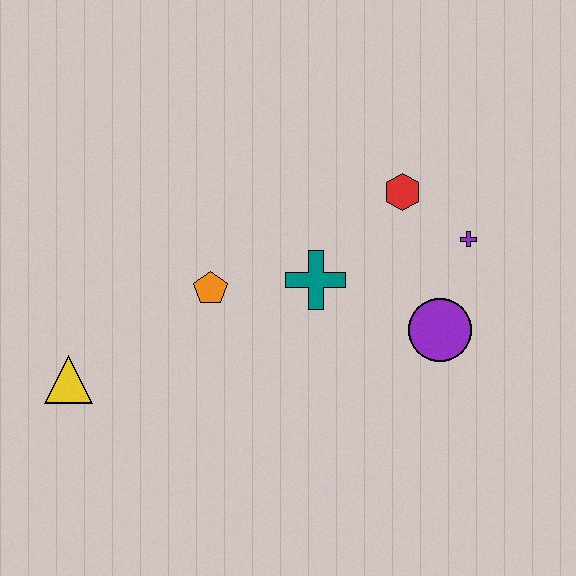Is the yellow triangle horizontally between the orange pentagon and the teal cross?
No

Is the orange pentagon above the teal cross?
No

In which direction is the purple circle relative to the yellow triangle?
The purple circle is to the right of the yellow triangle.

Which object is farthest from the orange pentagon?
The purple cross is farthest from the orange pentagon.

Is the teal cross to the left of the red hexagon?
Yes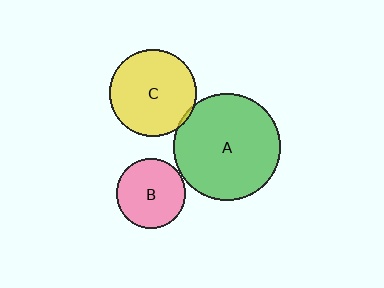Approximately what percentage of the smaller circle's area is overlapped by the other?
Approximately 5%.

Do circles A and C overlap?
Yes.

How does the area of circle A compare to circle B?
Approximately 2.4 times.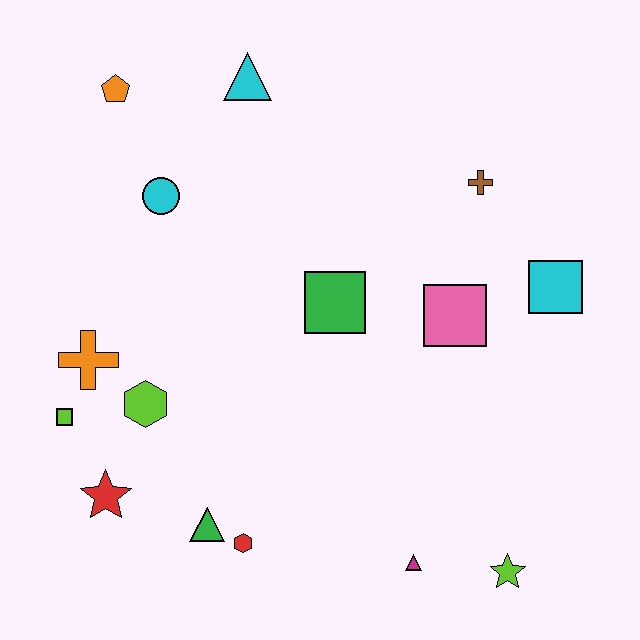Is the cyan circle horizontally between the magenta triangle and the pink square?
No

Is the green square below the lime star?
No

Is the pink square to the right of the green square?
Yes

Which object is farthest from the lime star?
The orange pentagon is farthest from the lime star.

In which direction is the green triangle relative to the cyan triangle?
The green triangle is below the cyan triangle.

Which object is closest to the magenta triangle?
The lime star is closest to the magenta triangle.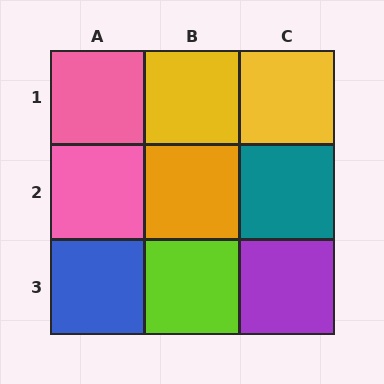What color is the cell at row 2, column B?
Orange.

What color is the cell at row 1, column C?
Yellow.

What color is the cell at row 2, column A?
Pink.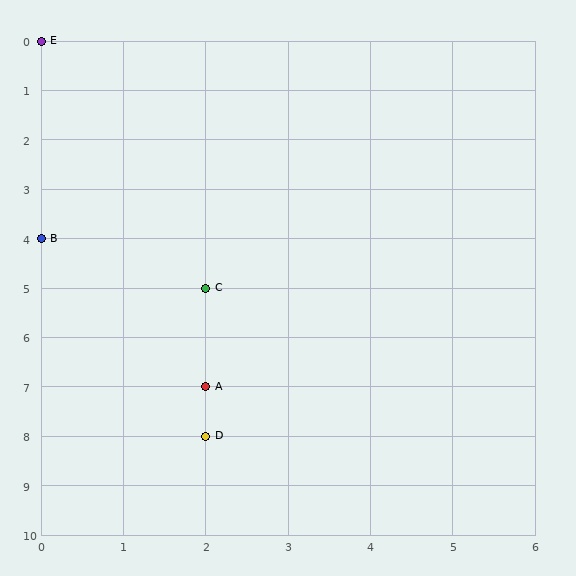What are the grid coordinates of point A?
Point A is at grid coordinates (2, 7).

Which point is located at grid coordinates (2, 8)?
Point D is at (2, 8).